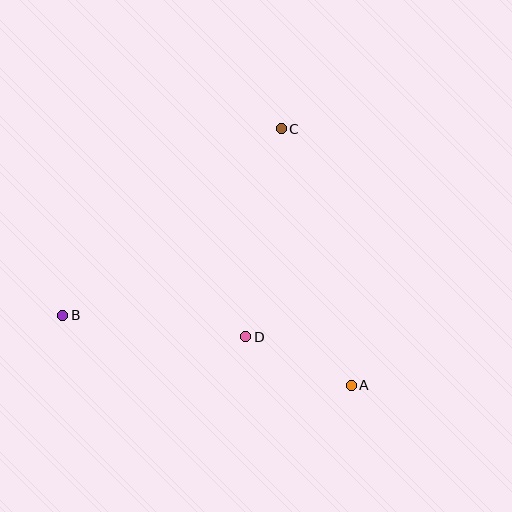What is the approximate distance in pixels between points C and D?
The distance between C and D is approximately 211 pixels.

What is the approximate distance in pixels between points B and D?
The distance between B and D is approximately 184 pixels.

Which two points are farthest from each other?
Points A and B are farthest from each other.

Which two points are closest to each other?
Points A and D are closest to each other.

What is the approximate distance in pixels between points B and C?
The distance between B and C is approximately 287 pixels.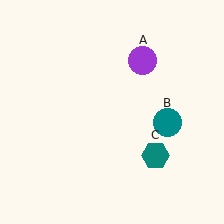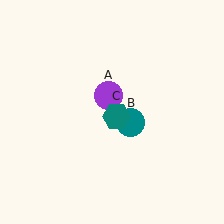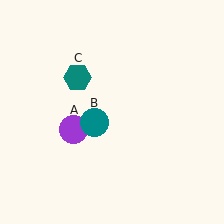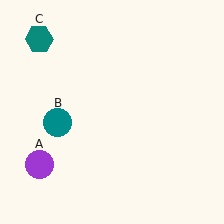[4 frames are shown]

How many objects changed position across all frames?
3 objects changed position: purple circle (object A), teal circle (object B), teal hexagon (object C).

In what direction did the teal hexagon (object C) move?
The teal hexagon (object C) moved up and to the left.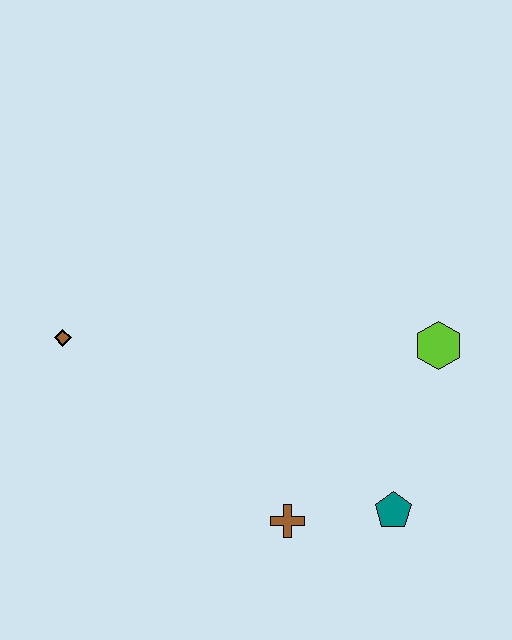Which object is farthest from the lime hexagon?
The brown diamond is farthest from the lime hexagon.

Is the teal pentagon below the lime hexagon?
Yes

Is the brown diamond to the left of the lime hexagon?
Yes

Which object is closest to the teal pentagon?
The brown cross is closest to the teal pentagon.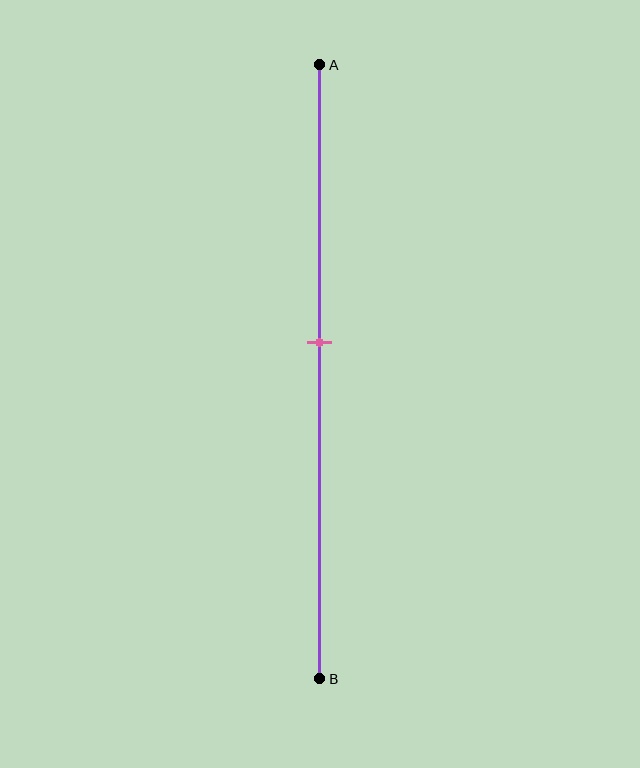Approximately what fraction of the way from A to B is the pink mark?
The pink mark is approximately 45% of the way from A to B.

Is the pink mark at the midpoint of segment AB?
No, the mark is at about 45% from A, not at the 50% midpoint.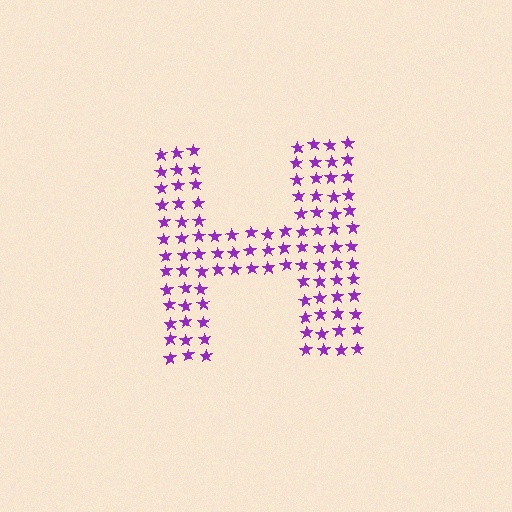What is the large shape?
The large shape is the letter H.